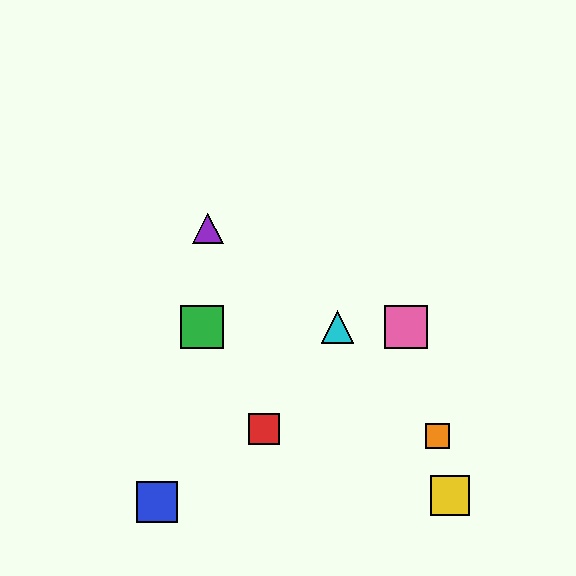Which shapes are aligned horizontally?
The green square, the cyan triangle, the pink square are aligned horizontally.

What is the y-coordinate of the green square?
The green square is at y≈327.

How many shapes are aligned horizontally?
3 shapes (the green square, the cyan triangle, the pink square) are aligned horizontally.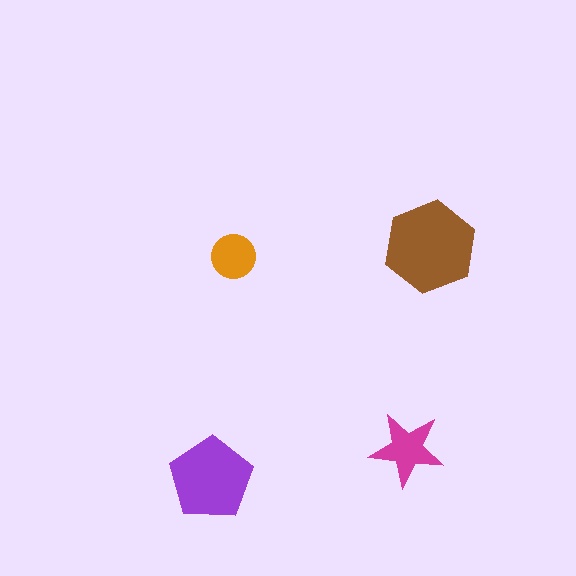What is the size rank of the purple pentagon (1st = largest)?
2nd.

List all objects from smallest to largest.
The orange circle, the magenta star, the purple pentagon, the brown hexagon.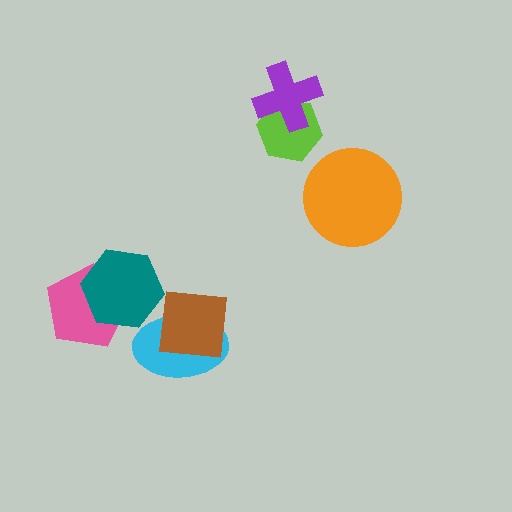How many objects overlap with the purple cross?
1 object overlaps with the purple cross.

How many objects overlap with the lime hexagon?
1 object overlaps with the lime hexagon.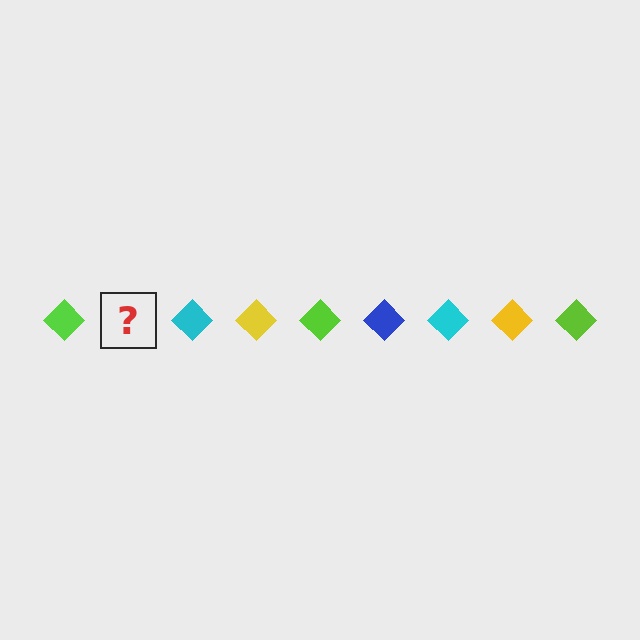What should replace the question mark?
The question mark should be replaced with a blue diamond.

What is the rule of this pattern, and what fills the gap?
The rule is that the pattern cycles through lime, blue, cyan, yellow diamonds. The gap should be filled with a blue diamond.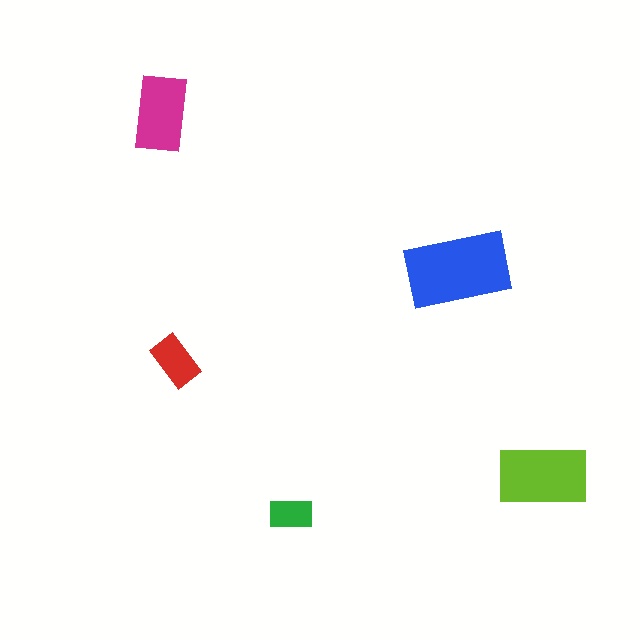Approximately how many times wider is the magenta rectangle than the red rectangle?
About 1.5 times wider.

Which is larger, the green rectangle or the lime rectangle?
The lime one.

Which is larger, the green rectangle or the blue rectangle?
The blue one.